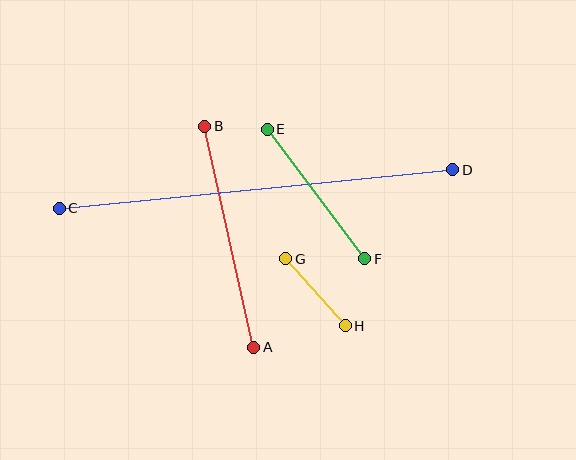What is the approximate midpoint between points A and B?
The midpoint is at approximately (229, 237) pixels.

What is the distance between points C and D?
The distance is approximately 395 pixels.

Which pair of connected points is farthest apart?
Points C and D are farthest apart.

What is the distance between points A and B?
The distance is approximately 226 pixels.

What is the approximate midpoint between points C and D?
The midpoint is at approximately (256, 189) pixels.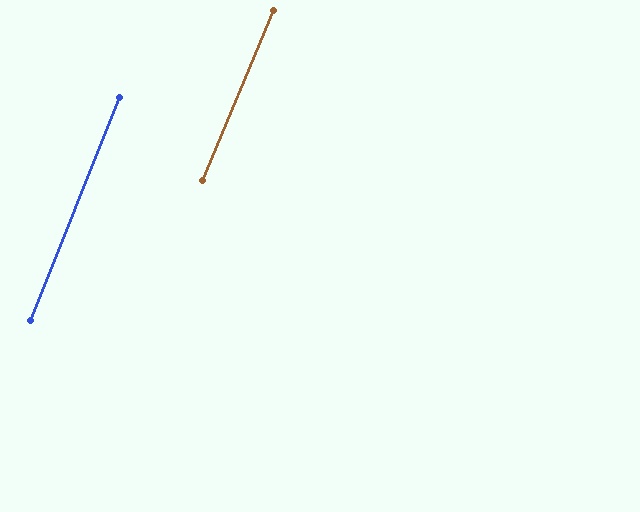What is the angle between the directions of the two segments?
Approximately 1 degree.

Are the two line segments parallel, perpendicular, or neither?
Parallel — their directions differ by only 1.0°.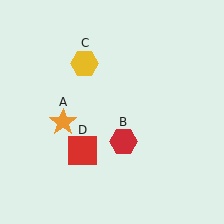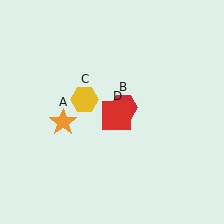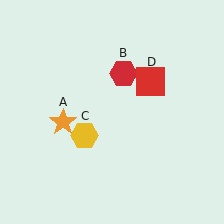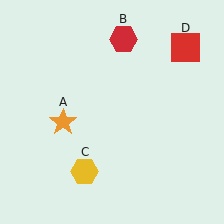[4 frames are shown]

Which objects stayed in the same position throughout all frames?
Orange star (object A) remained stationary.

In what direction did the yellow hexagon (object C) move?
The yellow hexagon (object C) moved down.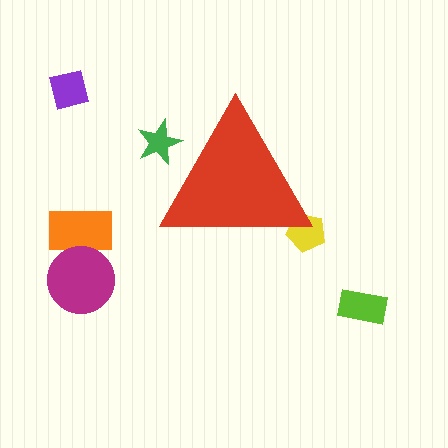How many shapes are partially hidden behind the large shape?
2 shapes are partially hidden.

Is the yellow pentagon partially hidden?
Yes, the yellow pentagon is partially hidden behind the red triangle.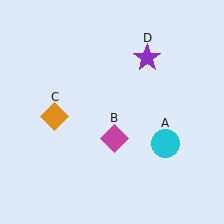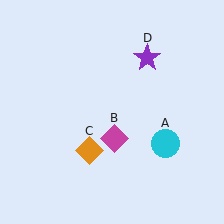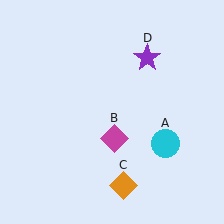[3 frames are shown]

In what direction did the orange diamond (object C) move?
The orange diamond (object C) moved down and to the right.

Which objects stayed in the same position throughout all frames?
Cyan circle (object A) and magenta diamond (object B) and purple star (object D) remained stationary.